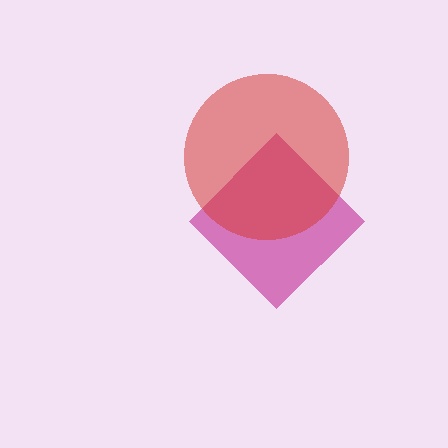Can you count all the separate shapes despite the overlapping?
Yes, there are 2 separate shapes.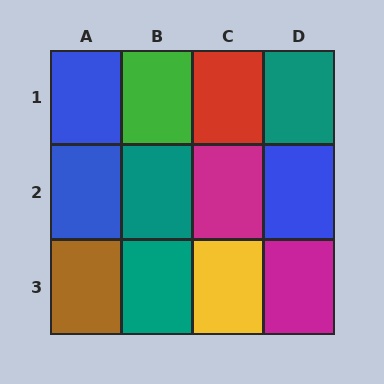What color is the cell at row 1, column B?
Green.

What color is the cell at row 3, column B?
Teal.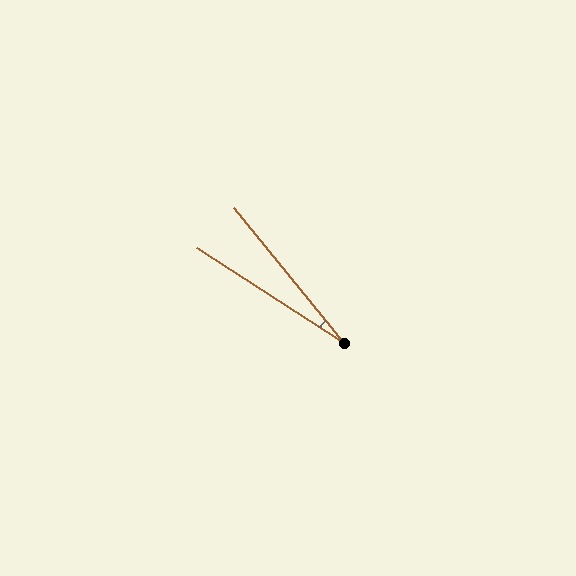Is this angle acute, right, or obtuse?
It is acute.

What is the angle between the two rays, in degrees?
Approximately 18 degrees.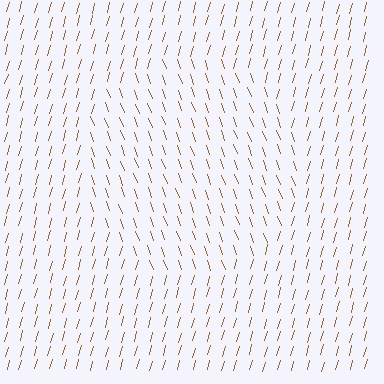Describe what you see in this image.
The image is filled with small brown line segments. A circle region in the image has lines oriented differently from the surrounding lines, creating a visible texture boundary.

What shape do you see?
I see a circle.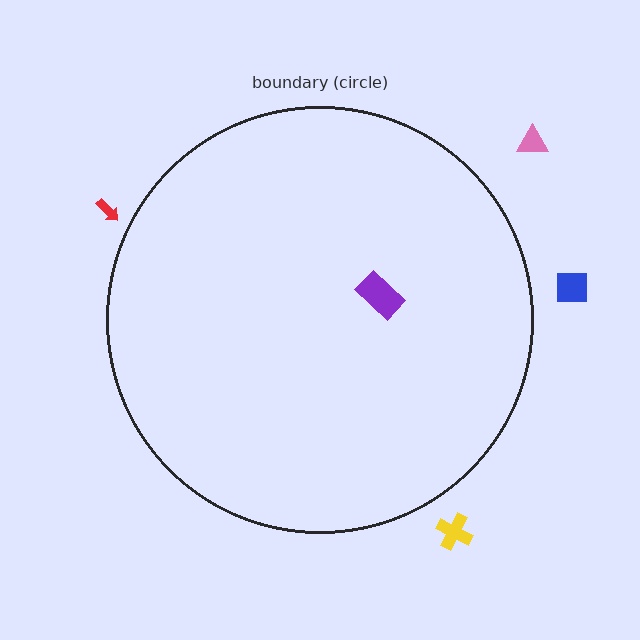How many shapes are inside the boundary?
1 inside, 4 outside.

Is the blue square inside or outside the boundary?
Outside.